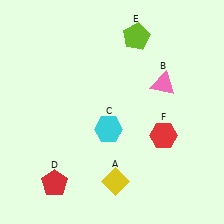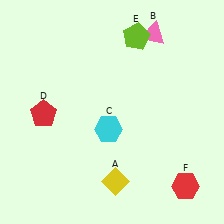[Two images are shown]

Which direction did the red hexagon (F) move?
The red hexagon (F) moved down.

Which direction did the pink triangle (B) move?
The pink triangle (B) moved up.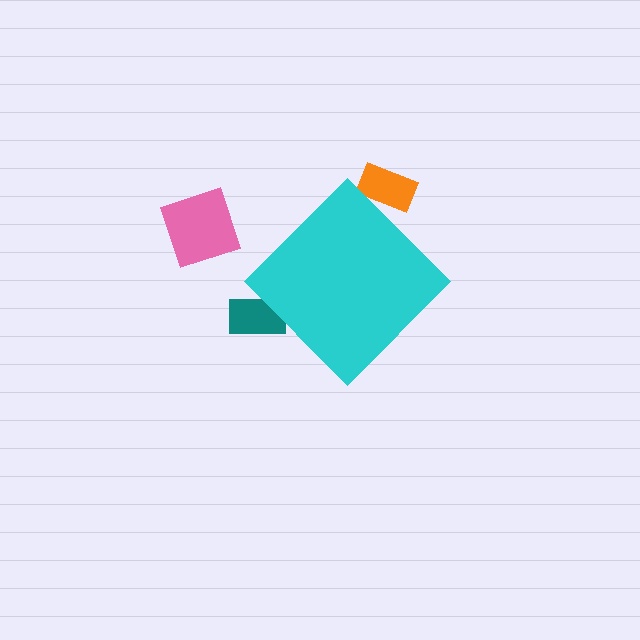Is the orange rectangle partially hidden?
Yes, the orange rectangle is partially hidden behind the cyan diamond.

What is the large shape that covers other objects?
A cyan diamond.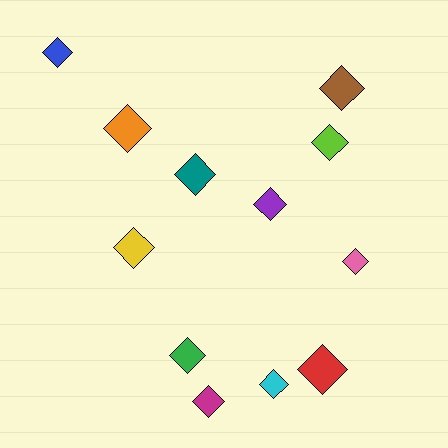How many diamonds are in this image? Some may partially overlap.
There are 12 diamonds.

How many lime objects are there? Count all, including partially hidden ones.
There is 1 lime object.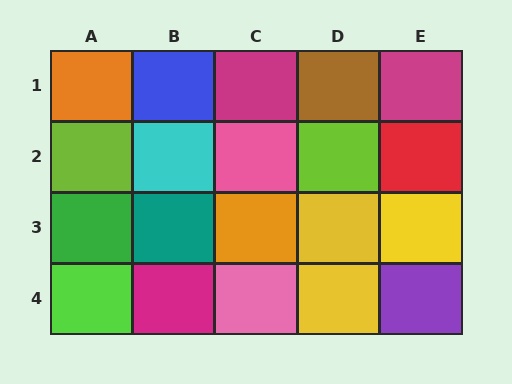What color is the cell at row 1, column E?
Magenta.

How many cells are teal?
1 cell is teal.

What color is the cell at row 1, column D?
Brown.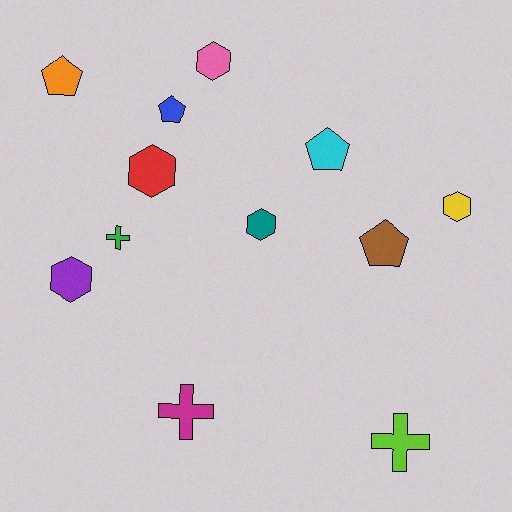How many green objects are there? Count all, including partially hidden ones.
There is 1 green object.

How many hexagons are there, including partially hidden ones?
There are 5 hexagons.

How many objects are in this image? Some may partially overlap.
There are 12 objects.